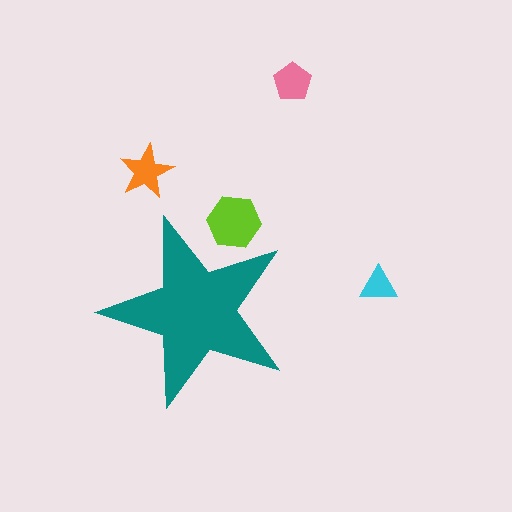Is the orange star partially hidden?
No, the orange star is fully visible.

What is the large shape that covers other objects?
A teal star.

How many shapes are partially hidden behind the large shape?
1 shape is partially hidden.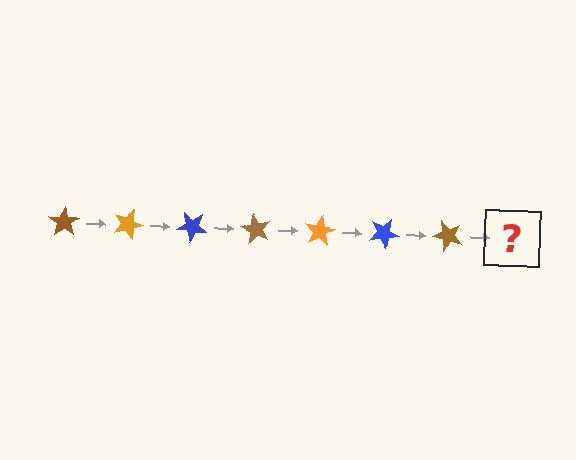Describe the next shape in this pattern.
It should be an orange star, rotated 140 degrees from the start.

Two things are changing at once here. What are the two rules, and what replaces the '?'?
The two rules are that it rotates 20 degrees each step and the color cycles through brown, orange, and blue. The '?' should be an orange star, rotated 140 degrees from the start.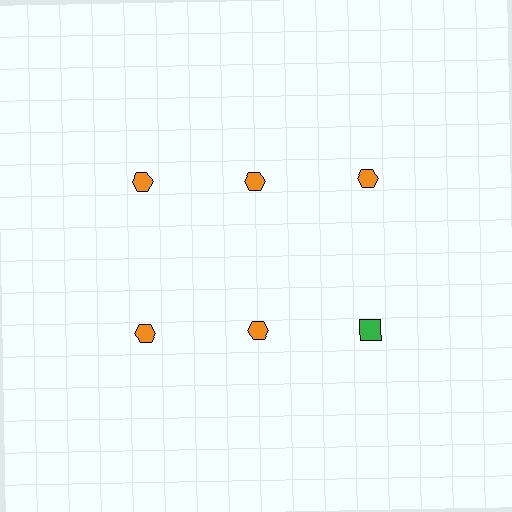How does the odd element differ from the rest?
It differs in both color (green instead of orange) and shape (square instead of hexagon).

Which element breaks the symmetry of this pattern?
The green square in the second row, center column breaks the symmetry. All other shapes are orange hexagons.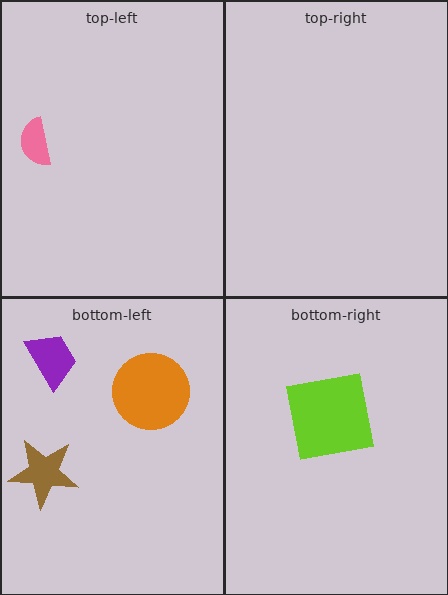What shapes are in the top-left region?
The pink semicircle.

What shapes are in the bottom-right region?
The lime square.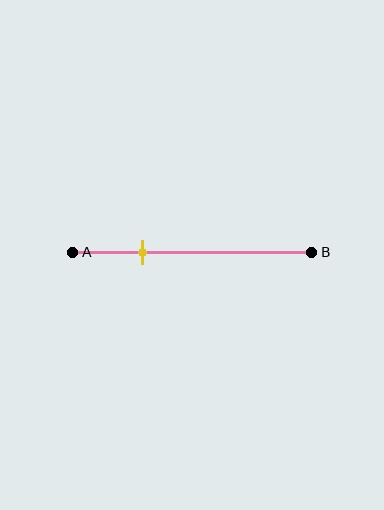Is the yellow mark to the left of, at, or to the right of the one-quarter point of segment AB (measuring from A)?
The yellow mark is to the right of the one-quarter point of segment AB.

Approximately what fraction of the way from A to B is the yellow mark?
The yellow mark is approximately 30% of the way from A to B.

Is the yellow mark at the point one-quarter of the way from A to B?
No, the mark is at about 30% from A, not at the 25% one-quarter point.